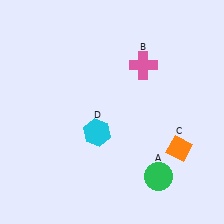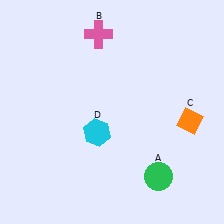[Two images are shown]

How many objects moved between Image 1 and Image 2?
2 objects moved between the two images.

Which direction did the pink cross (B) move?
The pink cross (B) moved left.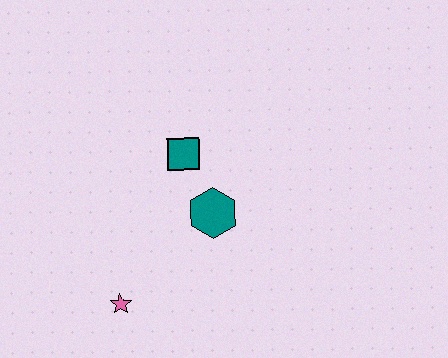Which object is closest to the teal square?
The teal hexagon is closest to the teal square.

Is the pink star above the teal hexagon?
No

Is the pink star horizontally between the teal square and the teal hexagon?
No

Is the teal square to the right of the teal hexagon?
No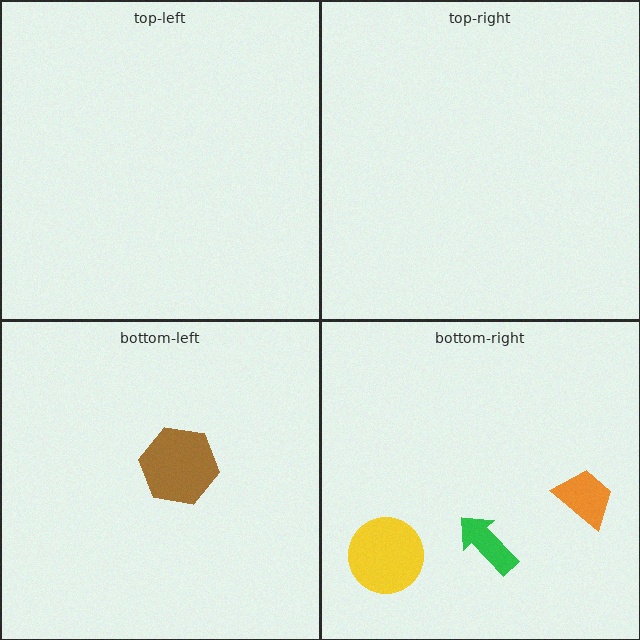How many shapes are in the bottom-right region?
3.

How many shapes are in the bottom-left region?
1.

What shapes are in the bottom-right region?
The yellow circle, the orange trapezoid, the green arrow.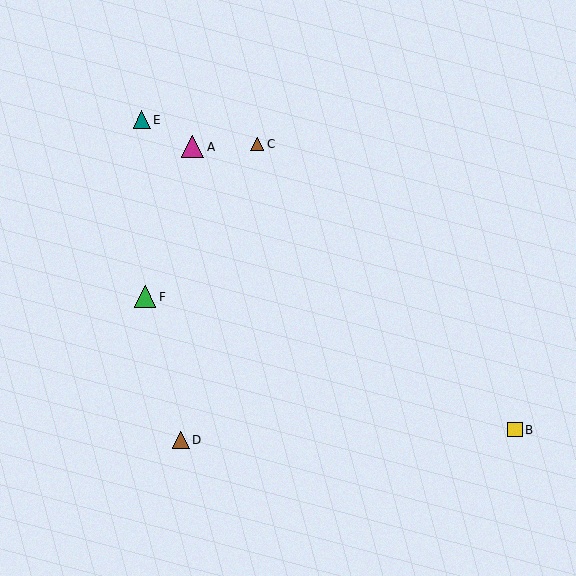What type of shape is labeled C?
Shape C is a brown triangle.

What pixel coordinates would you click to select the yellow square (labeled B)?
Click at (515, 430) to select the yellow square B.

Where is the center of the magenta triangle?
The center of the magenta triangle is at (193, 147).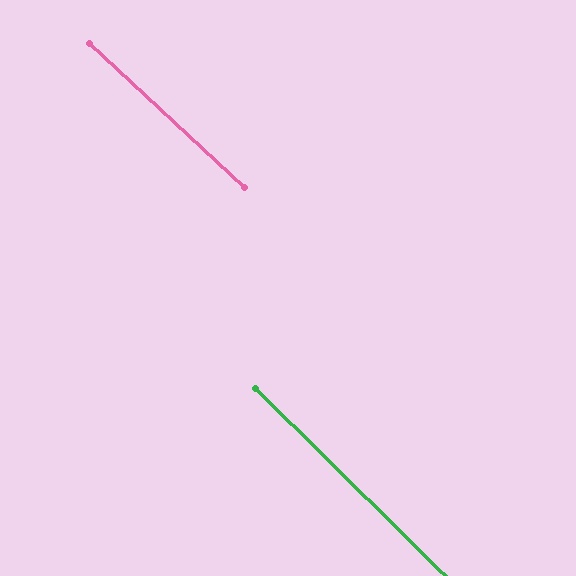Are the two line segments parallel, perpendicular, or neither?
Parallel — their directions differ by only 1.7°.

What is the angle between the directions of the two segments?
Approximately 2 degrees.